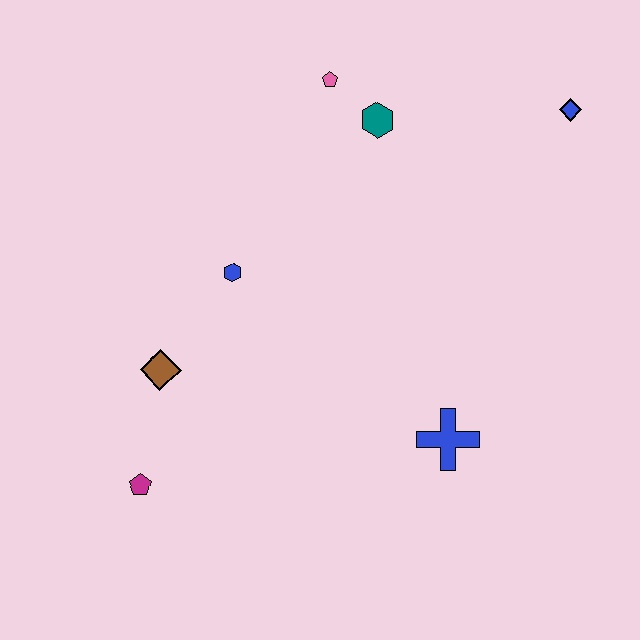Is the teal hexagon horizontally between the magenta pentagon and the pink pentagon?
No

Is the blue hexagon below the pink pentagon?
Yes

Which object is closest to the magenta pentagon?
The brown diamond is closest to the magenta pentagon.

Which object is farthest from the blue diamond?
The magenta pentagon is farthest from the blue diamond.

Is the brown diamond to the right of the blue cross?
No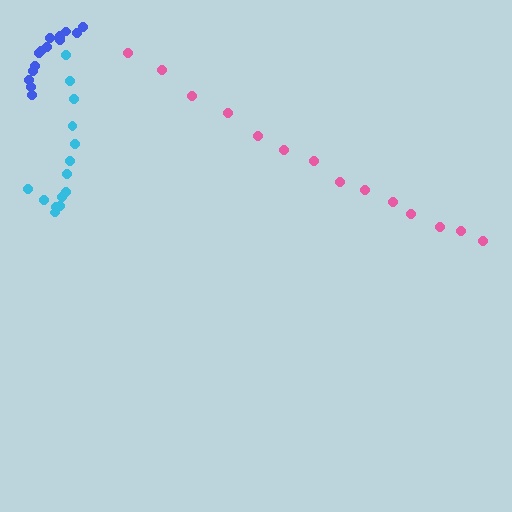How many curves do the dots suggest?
There are 3 distinct paths.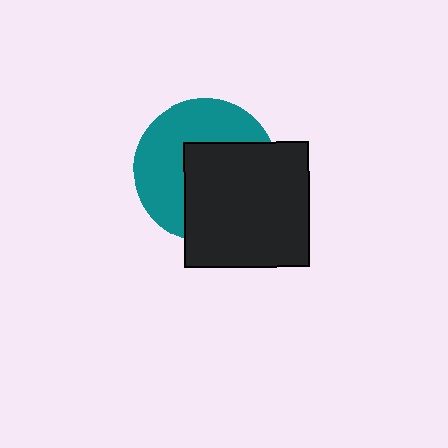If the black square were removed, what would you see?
You would see the complete teal circle.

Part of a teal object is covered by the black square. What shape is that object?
It is a circle.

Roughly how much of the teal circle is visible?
About half of it is visible (roughly 49%).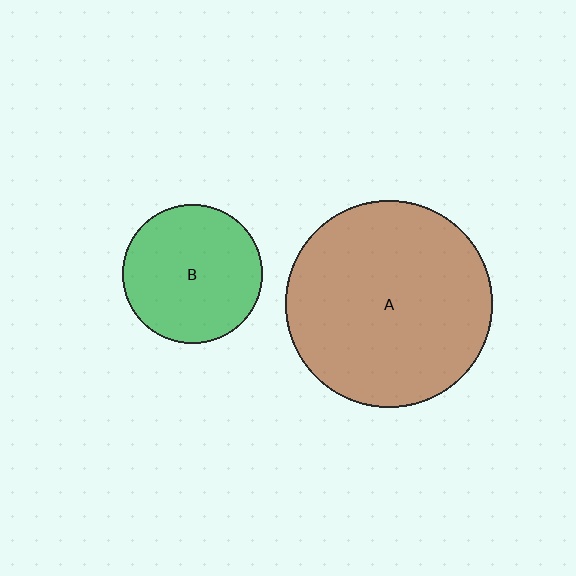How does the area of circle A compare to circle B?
Approximately 2.2 times.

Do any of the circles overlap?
No, none of the circles overlap.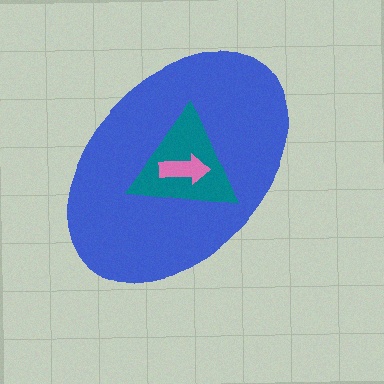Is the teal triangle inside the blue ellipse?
Yes.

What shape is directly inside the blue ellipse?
The teal triangle.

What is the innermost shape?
The pink arrow.